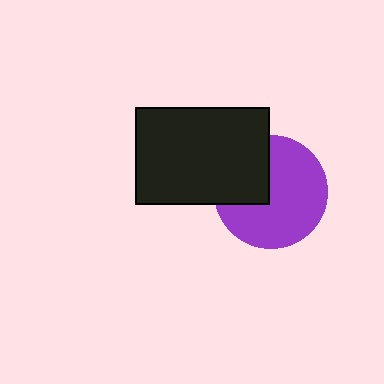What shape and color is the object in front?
The object in front is a black rectangle.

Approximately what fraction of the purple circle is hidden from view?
Roughly 31% of the purple circle is hidden behind the black rectangle.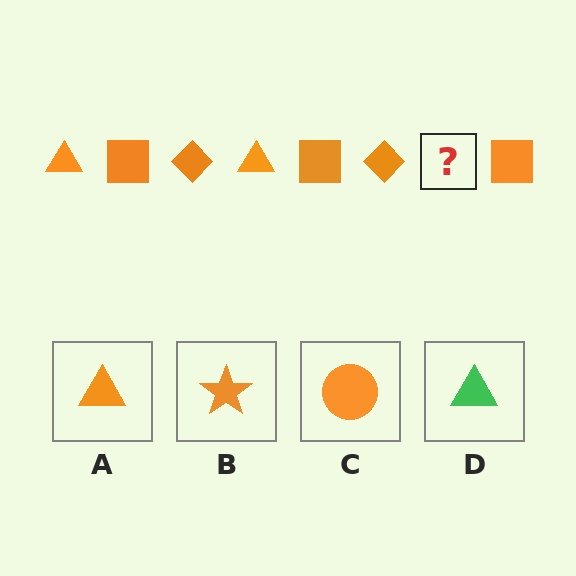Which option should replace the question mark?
Option A.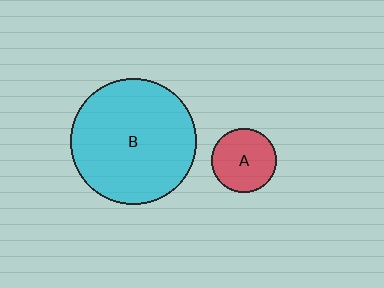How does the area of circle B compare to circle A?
Approximately 3.8 times.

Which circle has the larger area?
Circle B (cyan).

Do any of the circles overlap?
No, none of the circles overlap.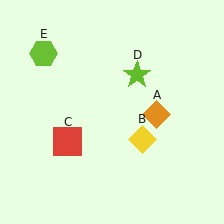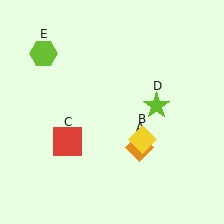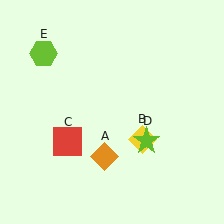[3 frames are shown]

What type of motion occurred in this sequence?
The orange diamond (object A), lime star (object D) rotated clockwise around the center of the scene.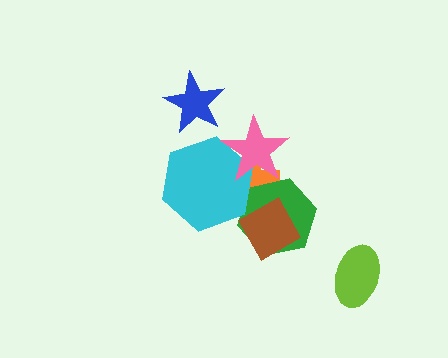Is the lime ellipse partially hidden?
No, no other shape covers it.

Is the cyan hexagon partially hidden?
Yes, it is partially covered by another shape.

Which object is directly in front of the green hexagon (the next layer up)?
The cyan hexagon is directly in front of the green hexagon.